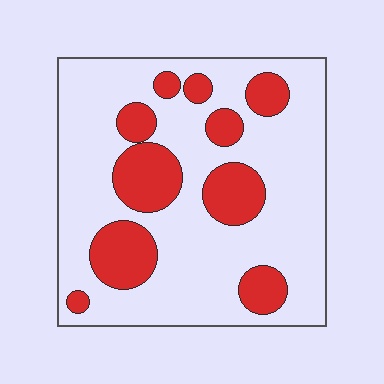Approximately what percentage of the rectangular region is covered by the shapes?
Approximately 25%.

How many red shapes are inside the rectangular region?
10.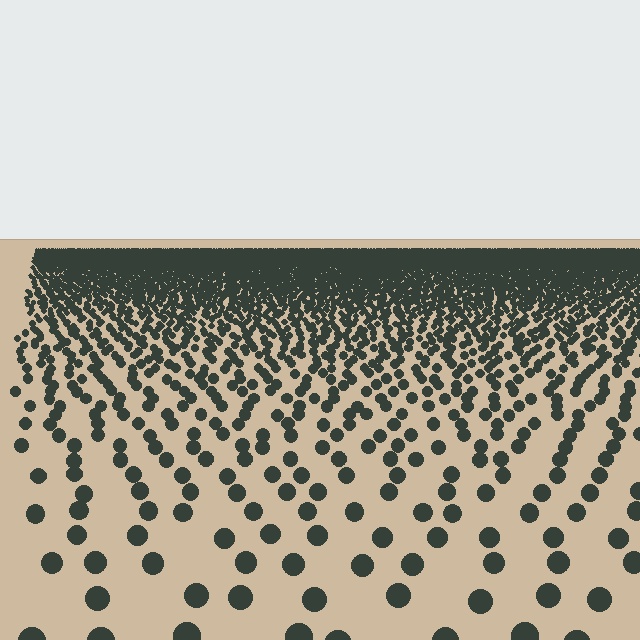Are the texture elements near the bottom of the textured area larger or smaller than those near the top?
Larger. Near the bottom, elements are closer to the viewer and appear at a bigger on-screen size.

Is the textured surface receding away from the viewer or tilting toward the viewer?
The surface is receding away from the viewer. Texture elements get smaller and denser toward the top.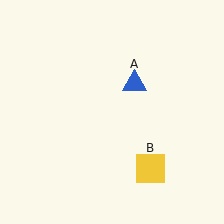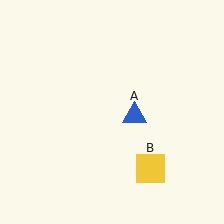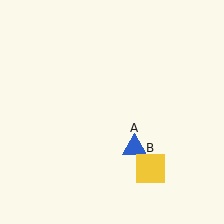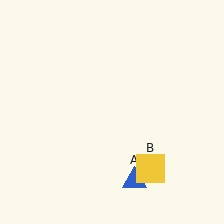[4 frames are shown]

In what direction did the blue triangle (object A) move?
The blue triangle (object A) moved down.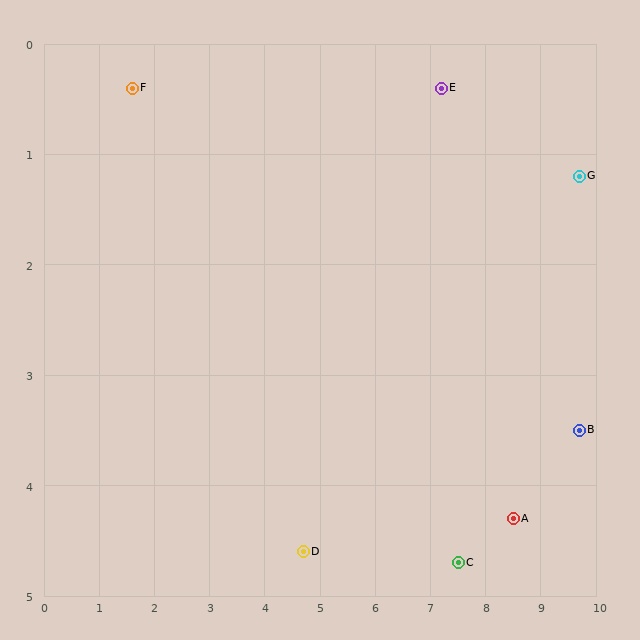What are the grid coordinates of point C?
Point C is at approximately (7.5, 4.7).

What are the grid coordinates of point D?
Point D is at approximately (4.7, 4.6).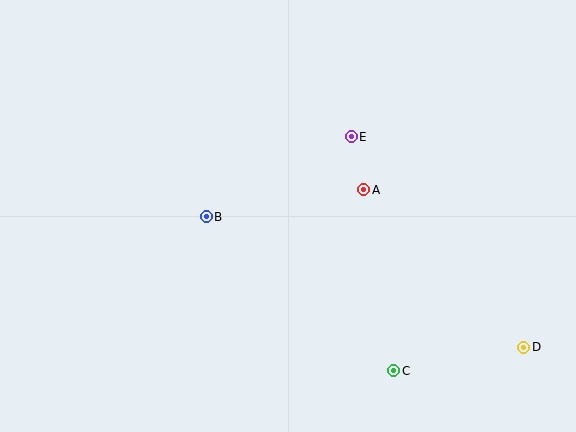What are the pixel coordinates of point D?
Point D is at (524, 347).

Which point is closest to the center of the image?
Point A at (364, 190) is closest to the center.